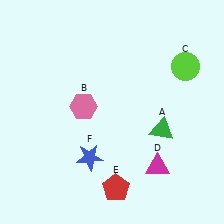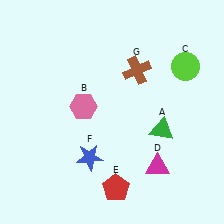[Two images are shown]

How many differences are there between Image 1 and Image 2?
There is 1 difference between the two images.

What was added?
A brown cross (G) was added in Image 2.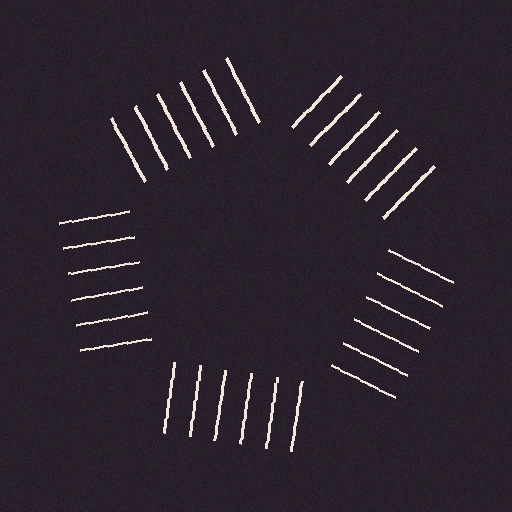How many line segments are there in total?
30 — 6 along each of the 5 edges.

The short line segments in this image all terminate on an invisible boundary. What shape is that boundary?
An illusory pentagon — the line segments terminate on its edges but no continuous stroke is drawn.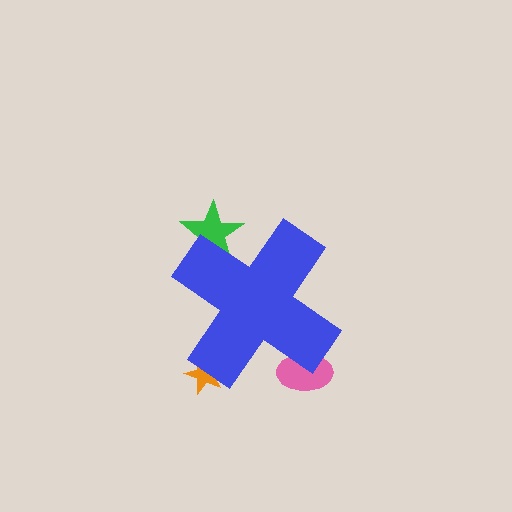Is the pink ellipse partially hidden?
Yes, the pink ellipse is partially hidden behind the blue cross.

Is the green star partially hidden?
Yes, the green star is partially hidden behind the blue cross.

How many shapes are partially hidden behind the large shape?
3 shapes are partially hidden.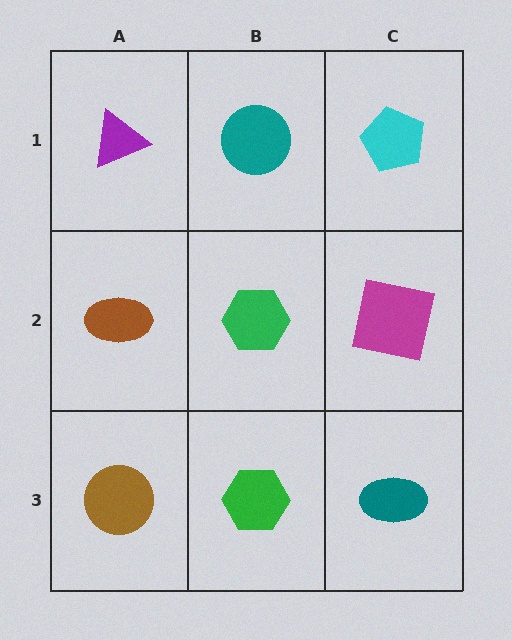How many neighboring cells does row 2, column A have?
3.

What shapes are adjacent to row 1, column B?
A green hexagon (row 2, column B), a purple triangle (row 1, column A), a cyan pentagon (row 1, column C).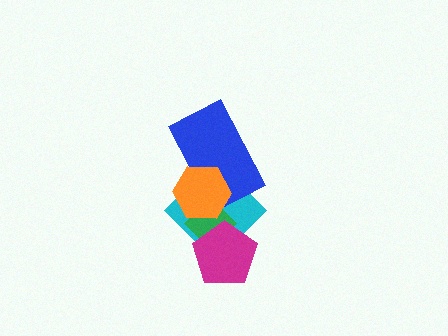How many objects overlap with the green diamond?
3 objects overlap with the green diamond.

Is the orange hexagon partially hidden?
No, no other shape covers it.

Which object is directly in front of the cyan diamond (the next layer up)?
The green diamond is directly in front of the cyan diamond.